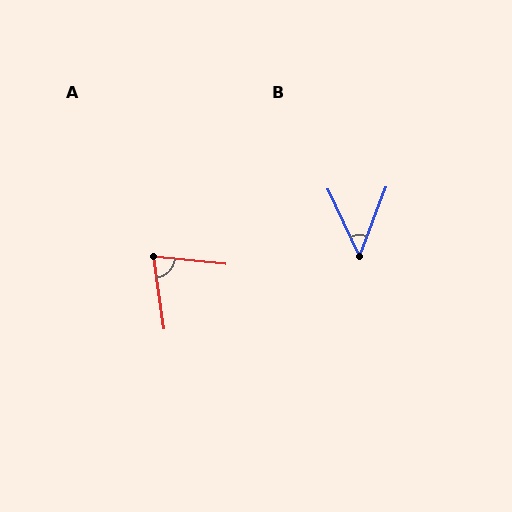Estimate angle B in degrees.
Approximately 46 degrees.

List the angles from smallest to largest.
B (46°), A (75°).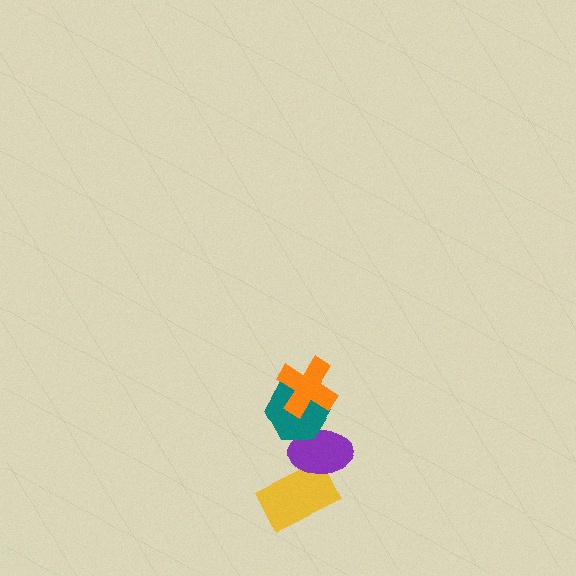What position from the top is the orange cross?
The orange cross is 1st from the top.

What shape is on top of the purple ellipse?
The teal hexagon is on top of the purple ellipse.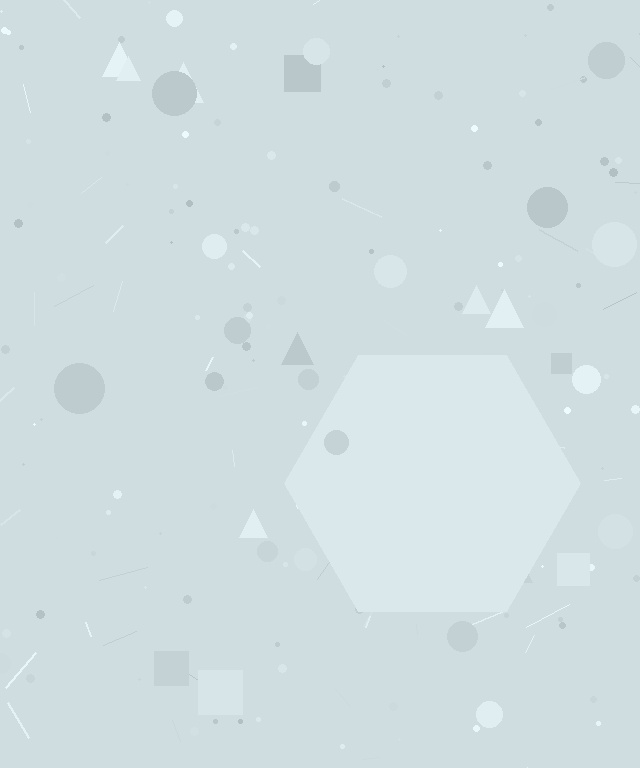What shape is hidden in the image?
A hexagon is hidden in the image.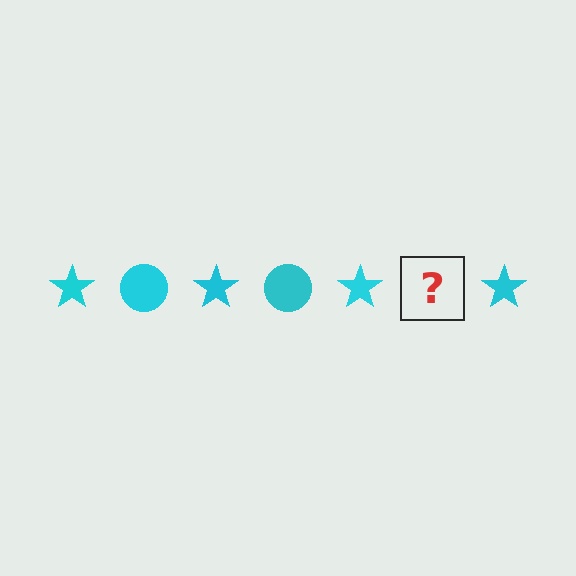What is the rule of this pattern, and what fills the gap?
The rule is that the pattern cycles through star, circle shapes in cyan. The gap should be filled with a cyan circle.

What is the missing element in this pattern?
The missing element is a cyan circle.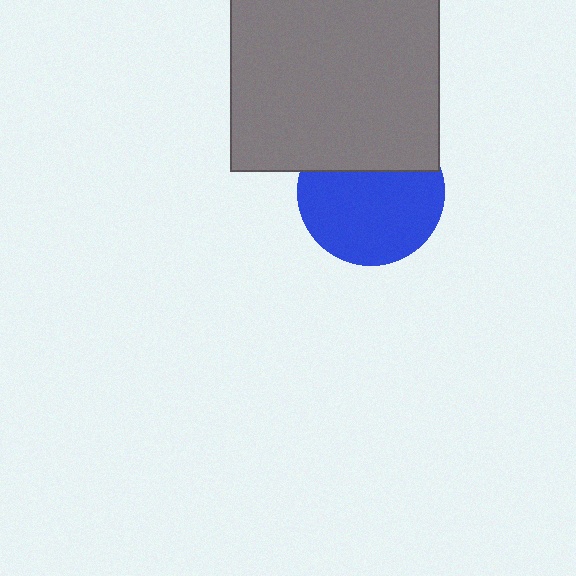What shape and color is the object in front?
The object in front is a gray square.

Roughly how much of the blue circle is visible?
Most of it is visible (roughly 67%).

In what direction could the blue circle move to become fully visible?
The blue circle could move down. That would shift it out from behind the gray square entirely.